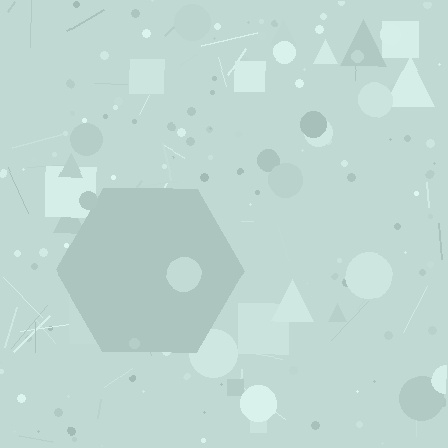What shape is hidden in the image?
A hexagon is hidden in the image.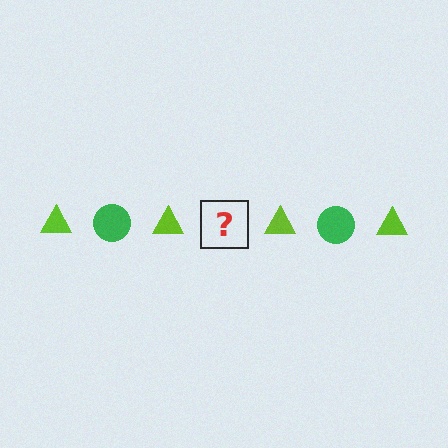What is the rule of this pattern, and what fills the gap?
The rule is that the pattern alternates between lime triangle and green circle. The gap should be filled with a green circle.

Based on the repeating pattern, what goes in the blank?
The blank should be a green circle.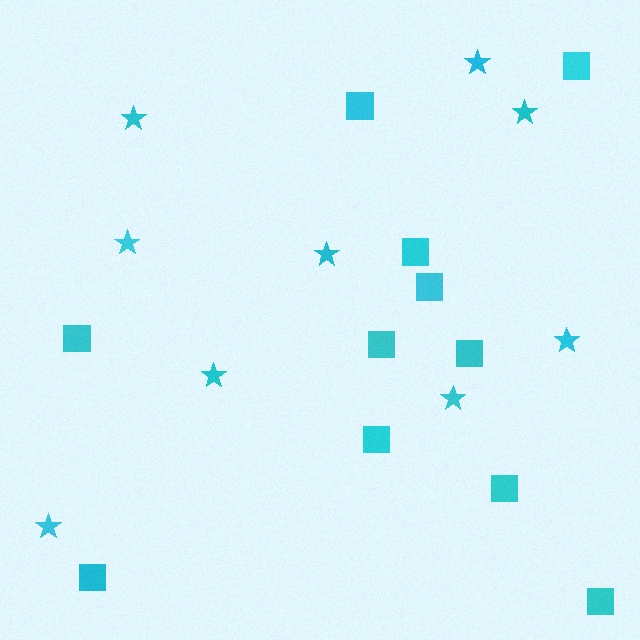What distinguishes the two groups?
There are 2 groups: one group of squares (11) and one group of stars (9).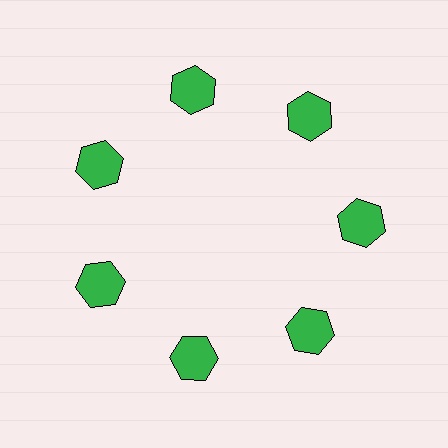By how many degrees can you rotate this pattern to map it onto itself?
The pattern maps onto itself every 51 degrees of rotation.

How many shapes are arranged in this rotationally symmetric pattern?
There are 7 shapes, arranged in 7 groups of 1.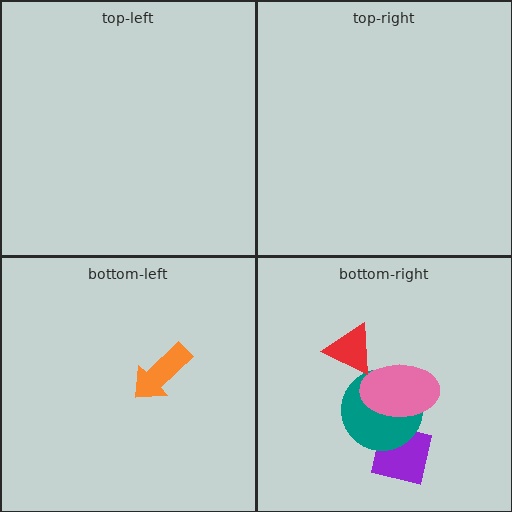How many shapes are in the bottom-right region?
4.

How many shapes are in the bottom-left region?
1.